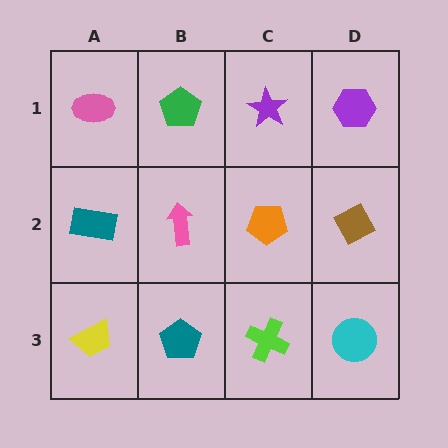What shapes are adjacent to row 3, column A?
A teal rectangle (row 2, column A), a teal pentagon (row 3, column B).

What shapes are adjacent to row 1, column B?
A pink arrow (row 2, column B), a pink ellipse (row 1, column A), a purple star (row 1, column C).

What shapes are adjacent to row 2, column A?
A pink ellipse (row 1, column A), a yellow trapezoid (row 3, column A), a pink arrow (row 2, column B).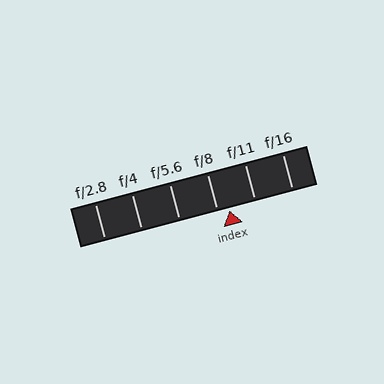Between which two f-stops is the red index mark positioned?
The index mark is between f/8 and f/11.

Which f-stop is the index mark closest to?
The index mark is closest to f/8.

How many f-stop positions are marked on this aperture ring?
There are 6 f-stop positions marked.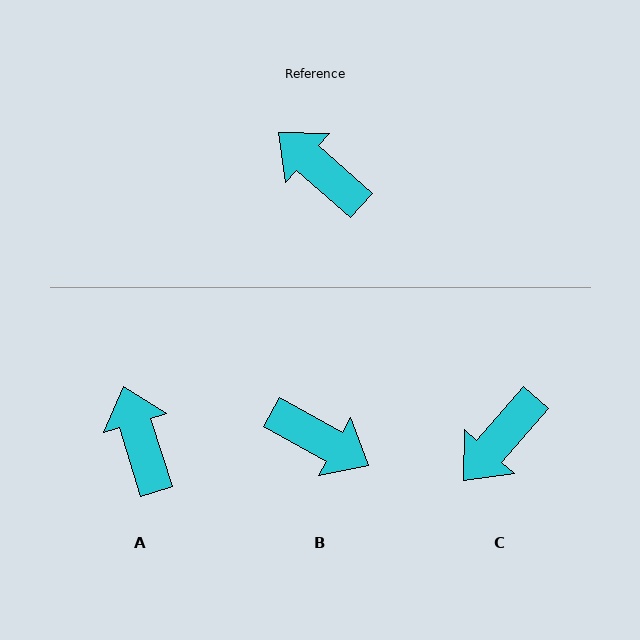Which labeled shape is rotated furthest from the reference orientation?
B, about 167 degrees away.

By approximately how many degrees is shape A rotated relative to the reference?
Approximately 31 degrees clockwise.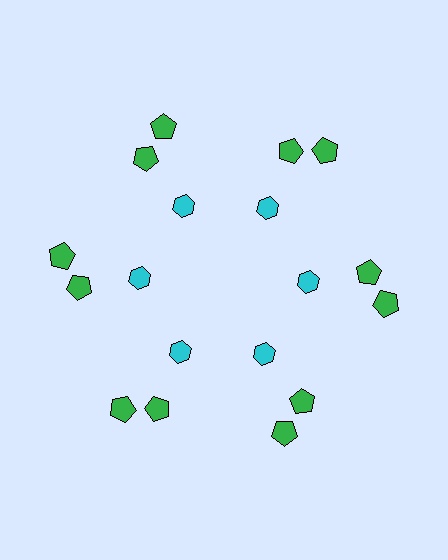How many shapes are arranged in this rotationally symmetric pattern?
There are 18 shapes, arranged in 6 groups of 3.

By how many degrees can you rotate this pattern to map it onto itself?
The pattern maps onto itself every 60 degrees of rotation.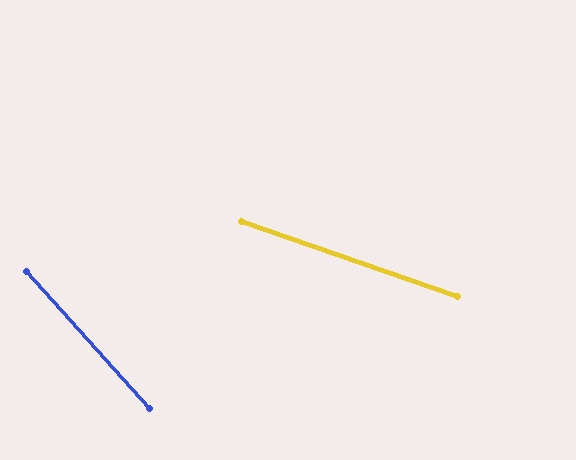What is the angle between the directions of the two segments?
Approximately 29 degrees.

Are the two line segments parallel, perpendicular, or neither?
Neither parallel nor perpendicular — they differ by about 29°.